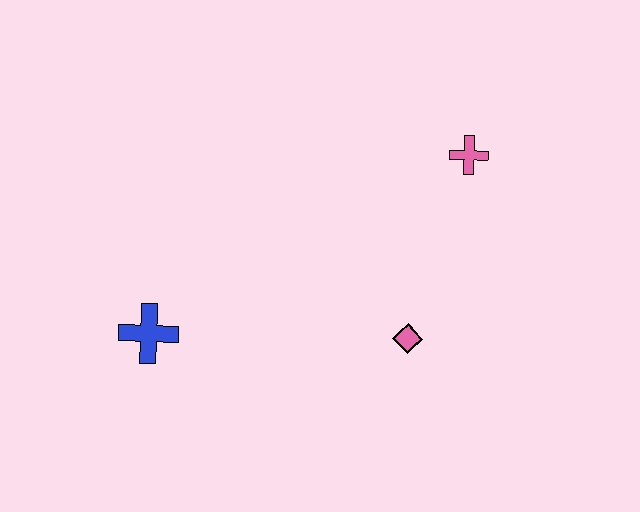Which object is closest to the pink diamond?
The pink cross is closest to the pink diamond.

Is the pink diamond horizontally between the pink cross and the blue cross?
Yes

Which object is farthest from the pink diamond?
The blue cross is farthest from the pink diamond.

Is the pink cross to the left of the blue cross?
No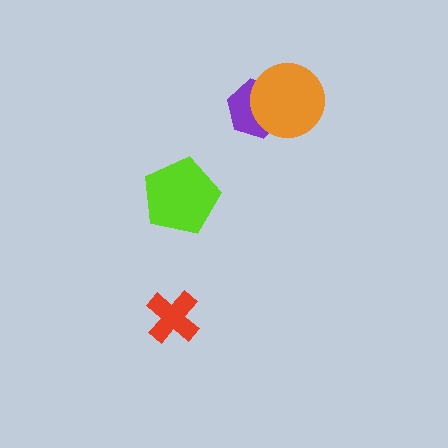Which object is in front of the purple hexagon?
The orange circle is in front of the purple hexagon.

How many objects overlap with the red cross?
0 objects overlap with the red cross.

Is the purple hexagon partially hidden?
Yes, it is partially covered by another shape.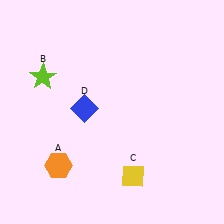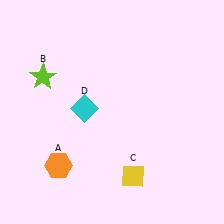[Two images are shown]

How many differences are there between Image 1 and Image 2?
There is 1 difference between the two images.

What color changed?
The diamond (D) changed from blue in Image 1 to cyan in Image 2.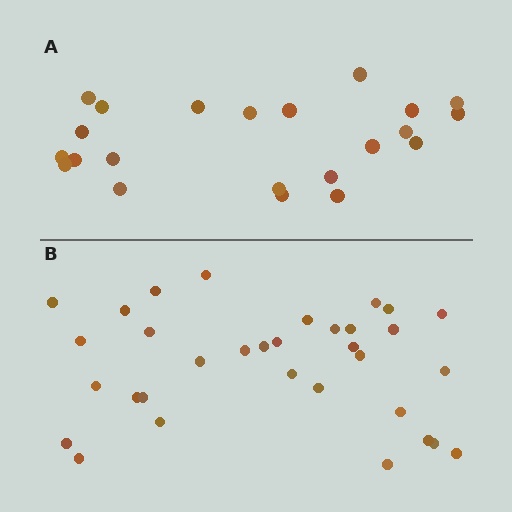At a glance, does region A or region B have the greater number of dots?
Region B (the bottom region) has more dots.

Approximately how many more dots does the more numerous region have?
Region B has roughly 12 or so more dots than region A.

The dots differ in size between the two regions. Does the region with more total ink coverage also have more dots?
No. Region A has more total ink coverage because its dots are larger, but region B actually contains more individual dots. Total area can be misleading — the number of items is what matters here.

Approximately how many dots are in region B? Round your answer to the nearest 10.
About 30 dots. (The exact count is 33, which rounds to 30.)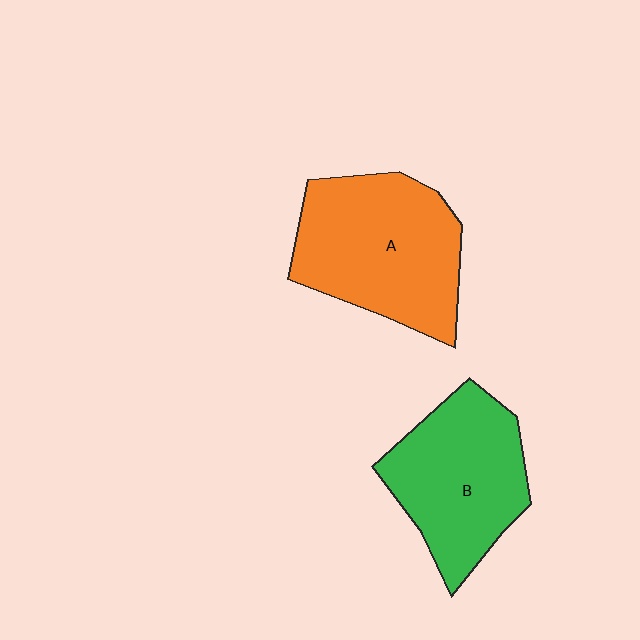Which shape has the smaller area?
Shape B (green).